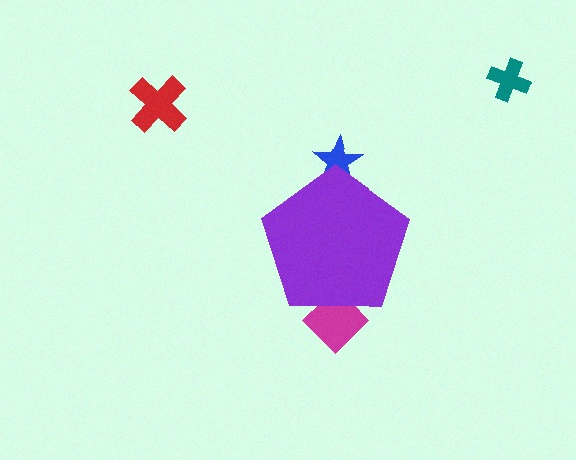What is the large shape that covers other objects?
A purple pentagon.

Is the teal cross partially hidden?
No, the teal cross is fully visible.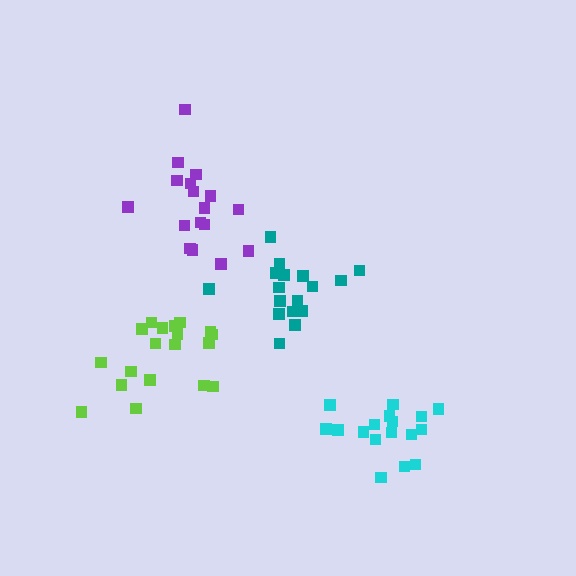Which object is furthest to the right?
The cyan cluster is rightmost.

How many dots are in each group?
Group 1: 17 dots, Group 2: 17 dots, Group 3: 17 dots, Group 4: 19 dots (70 total).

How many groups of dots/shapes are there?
There are 4 groups.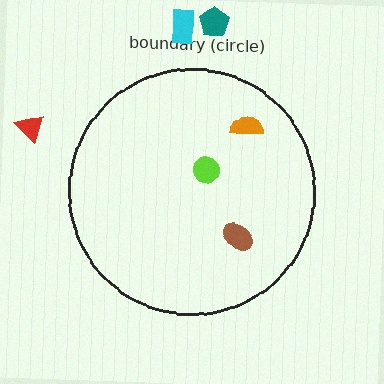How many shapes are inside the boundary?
3 inside, 3 outside.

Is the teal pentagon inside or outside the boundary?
Outside.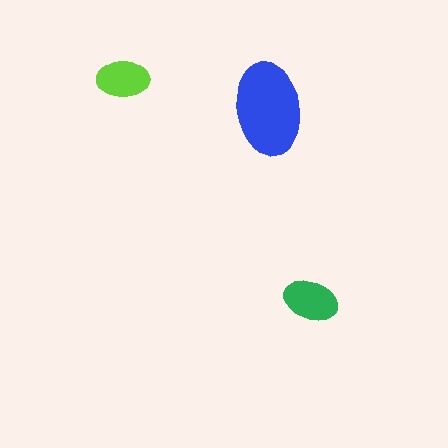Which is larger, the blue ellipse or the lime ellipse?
The blue one.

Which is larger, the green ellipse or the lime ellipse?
The green one.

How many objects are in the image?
There are 3 objects in the image.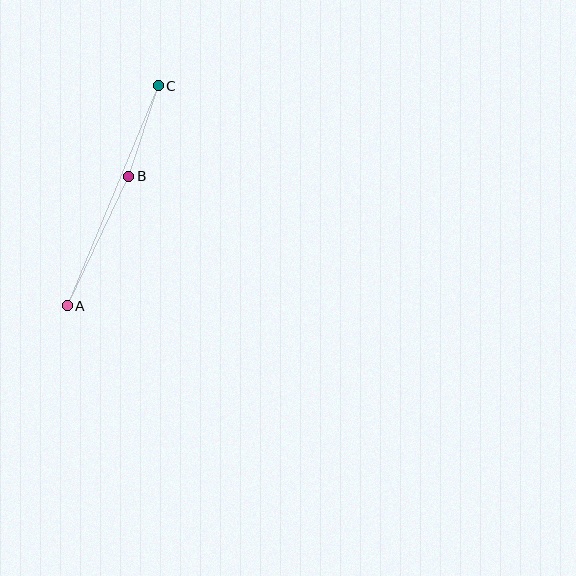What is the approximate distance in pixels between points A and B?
The distance between A and B is approximately 143 pixels.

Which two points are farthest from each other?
Points A and C are farthest from each other.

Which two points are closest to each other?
Points B and C are closest to each other.